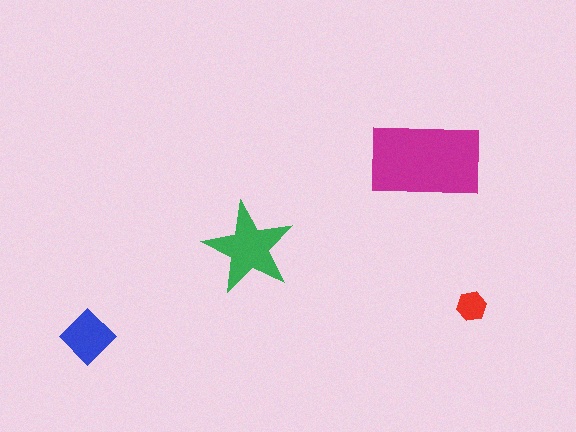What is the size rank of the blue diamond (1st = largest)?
3rd.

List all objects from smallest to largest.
The red hexagon, the blue diamond, the green star, the magenta rectangle.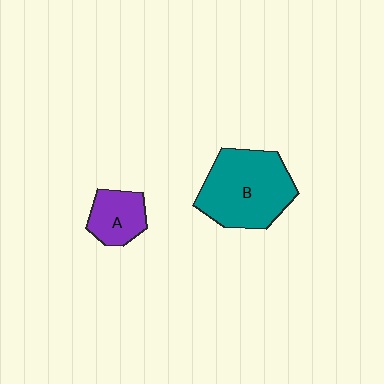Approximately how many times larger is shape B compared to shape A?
Approximately 2.3 times.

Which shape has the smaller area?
Shape A (purple).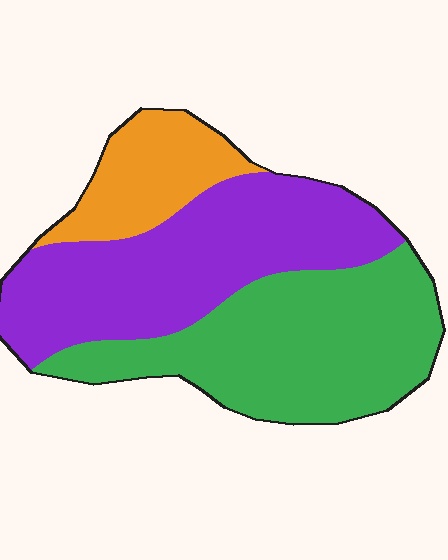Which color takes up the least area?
Orange, at roughly 15%.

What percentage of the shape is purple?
Purple covers roughly 40% of the shape.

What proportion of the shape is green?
Green takes up about two fifths (2/5) of the shape.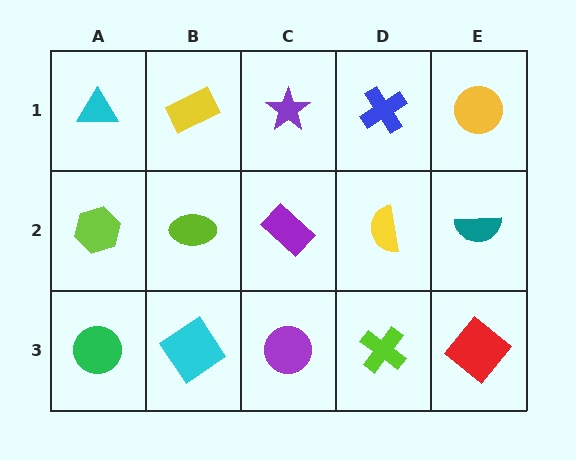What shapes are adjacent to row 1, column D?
A yellow semicircle (row 2, column D), a purple star (row 1, column C), a yellow circle (row 1, column E).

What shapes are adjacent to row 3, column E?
A teal semicircle (row 2, column E), a lime cross (row 3, column D).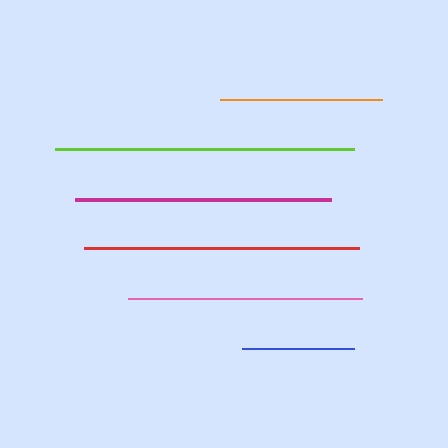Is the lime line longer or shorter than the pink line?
The lime line is longer than the pink line.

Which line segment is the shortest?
The blue line is the shortest at approximately 112 pixels.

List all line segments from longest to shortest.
From longest to shortest: lime, red, magenta, pink, orange, blue.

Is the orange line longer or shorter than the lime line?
The lime line is longer than the orange line.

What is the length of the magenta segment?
The magenta segment is approximately 257 pixels long.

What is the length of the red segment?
The red segment is approximately 276 pixels long.